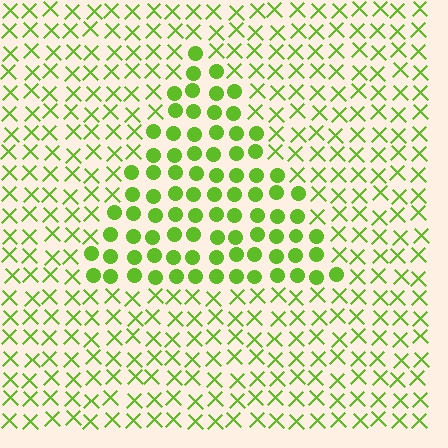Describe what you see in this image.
The image is filled with small lime elements arranged in a uniform grid. A triangle-shaped region contains circles, while the surrounding area contains X marks. The boundary is defined purely by the change in element shape.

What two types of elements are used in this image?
The image uses circles inside the triangle region and X marks outside it.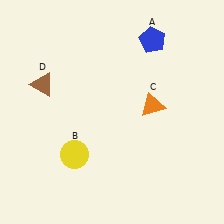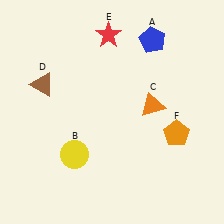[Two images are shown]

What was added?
A red star (E), an orange pentagon (F) were added in Image 2.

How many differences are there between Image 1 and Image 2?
There are 2 differences between the two images.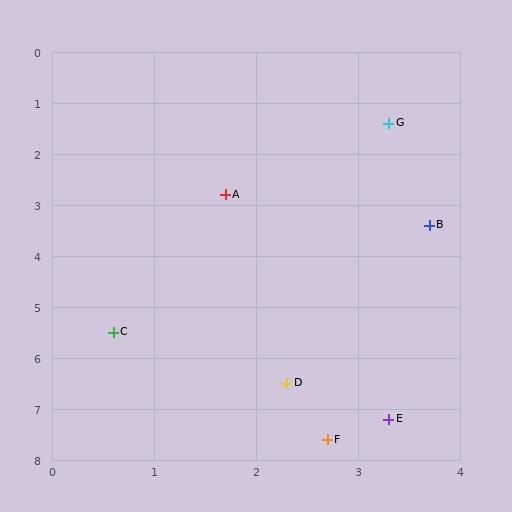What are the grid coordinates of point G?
Point G is at approximately (3.3, 1.4).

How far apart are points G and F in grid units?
Points G and F are about 6.2 grid units apart.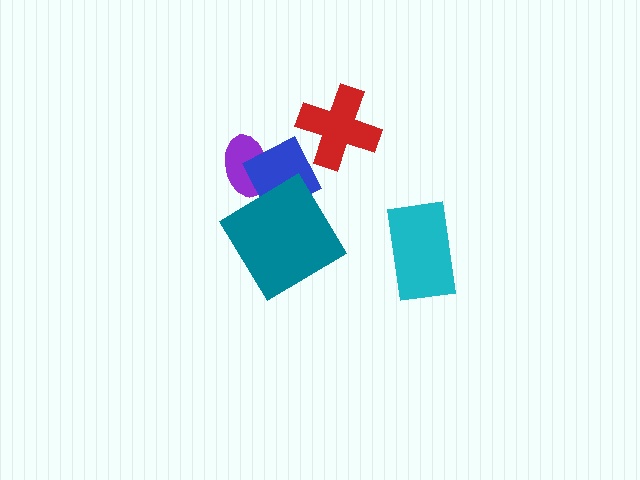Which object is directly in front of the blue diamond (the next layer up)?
The red cross is directly in front of the blue diamond.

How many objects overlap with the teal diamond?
1 object overlaps with the teal diamond.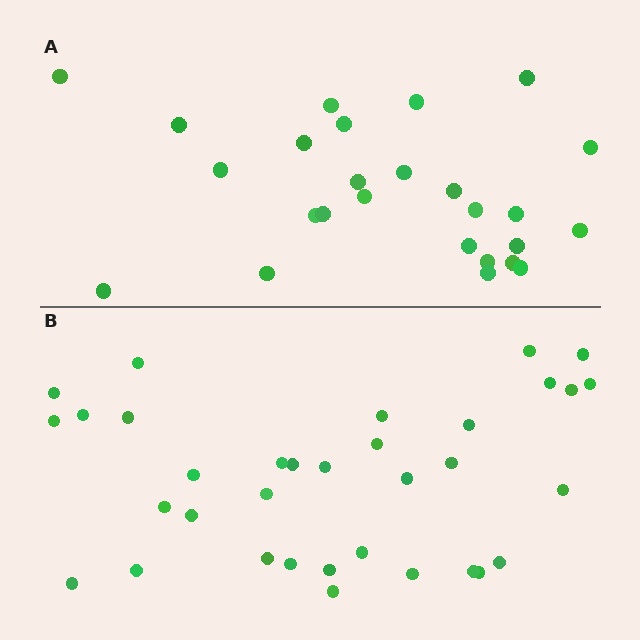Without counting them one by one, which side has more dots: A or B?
Region B (the bottom region) has more dots.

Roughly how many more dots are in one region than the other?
Region B has roughly 8 or so more dots than region A.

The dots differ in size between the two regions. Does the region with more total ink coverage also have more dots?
No. Region A has more total ink coverage because its dots are larger, but region B actually contains more individual dots. Total area can be misleading — the number of items is what matters here.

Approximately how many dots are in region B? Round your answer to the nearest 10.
About 30 dots. (The exact count is 34, which rounds to 30.)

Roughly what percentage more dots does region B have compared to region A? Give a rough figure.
About 30% more.